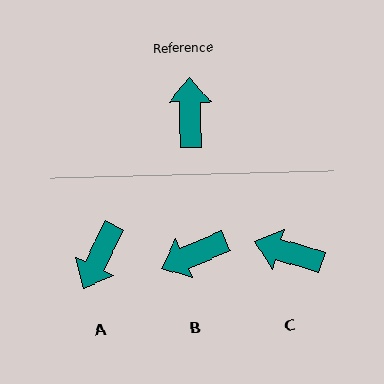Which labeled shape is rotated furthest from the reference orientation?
A, about 153 degrees away.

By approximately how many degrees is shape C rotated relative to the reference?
Approximately 73 degrees counter-clockwise.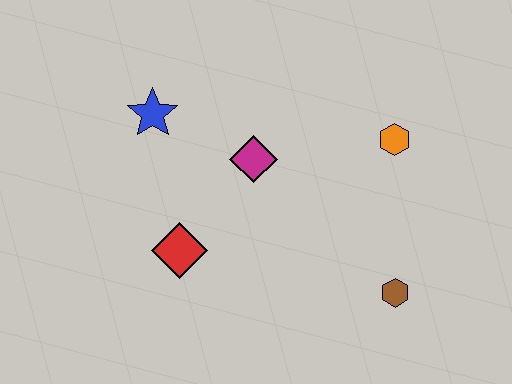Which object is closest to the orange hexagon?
The magenta diamond is closest to the orange hexagon.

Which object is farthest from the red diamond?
The orange hexagon is farthest from the red diamond.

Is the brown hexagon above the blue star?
No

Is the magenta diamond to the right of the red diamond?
Yes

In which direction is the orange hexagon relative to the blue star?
The orange hexagon is to the right of the blue star.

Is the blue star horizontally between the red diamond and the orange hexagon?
No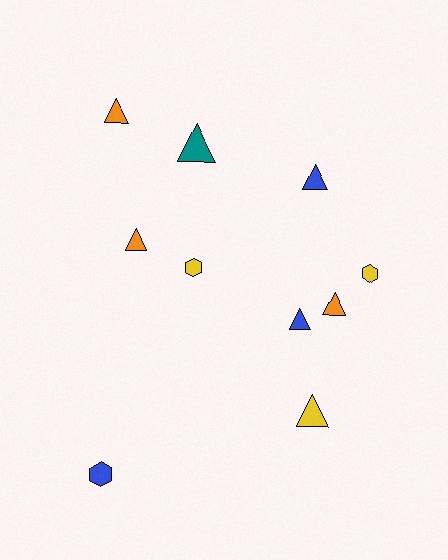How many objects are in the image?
There are 10 objects.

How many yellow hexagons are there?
There are 2 yellow hexagons.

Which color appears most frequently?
Orange, with 3 objects.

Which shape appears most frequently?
Triangle, with 7 objects.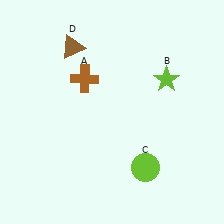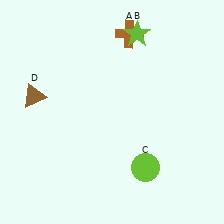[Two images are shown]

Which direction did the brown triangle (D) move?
The brown triangle (D) moved down.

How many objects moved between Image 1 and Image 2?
3 objects moved between the two images.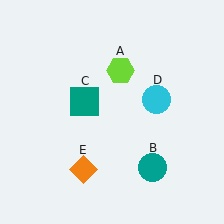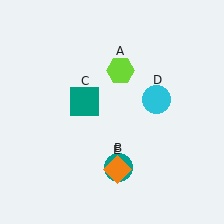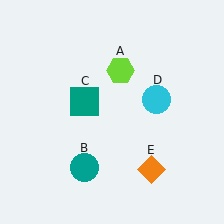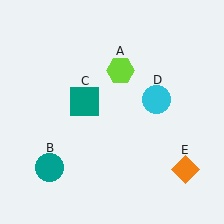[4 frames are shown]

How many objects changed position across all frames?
2 objects changed position: teal circle (object B), orange diamond (object E).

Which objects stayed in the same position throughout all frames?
Lime hexagon (object A) and teal square (object C) and cyan circle (object D) remained stationary.